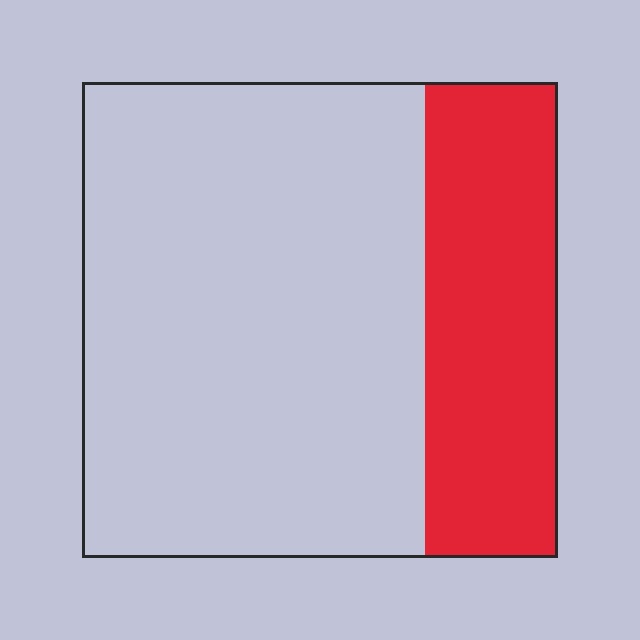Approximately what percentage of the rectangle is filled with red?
Approximately 30%.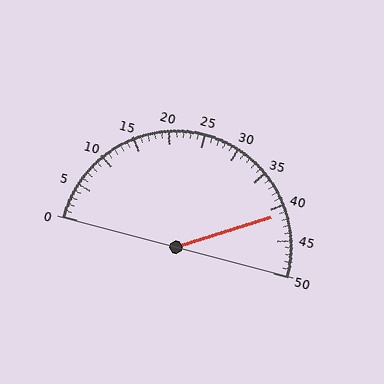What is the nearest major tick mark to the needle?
The nearest major tick mark is 40.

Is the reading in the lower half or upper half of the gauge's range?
The reading is in the upper half of the range (0 to 50).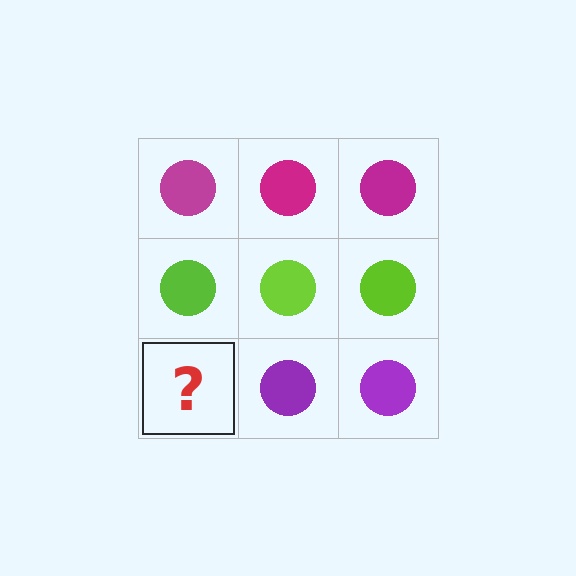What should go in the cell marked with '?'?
The missing cell should contain a purple circle.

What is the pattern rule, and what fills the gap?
The rule is that each row has a consistent color. The gap should be filled with a purple circle.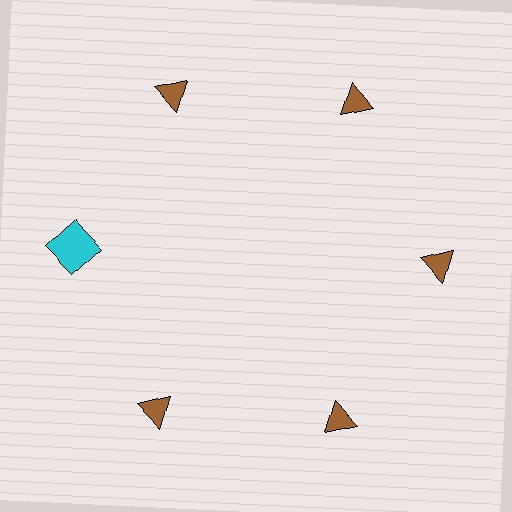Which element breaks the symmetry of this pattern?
The cyan square at roughly the 9 o'clock position breaks the symmetry. All other shapes are brown triangles.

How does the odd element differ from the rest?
It differs in both color (cyan instead of brown) and shape (square instead of triangle).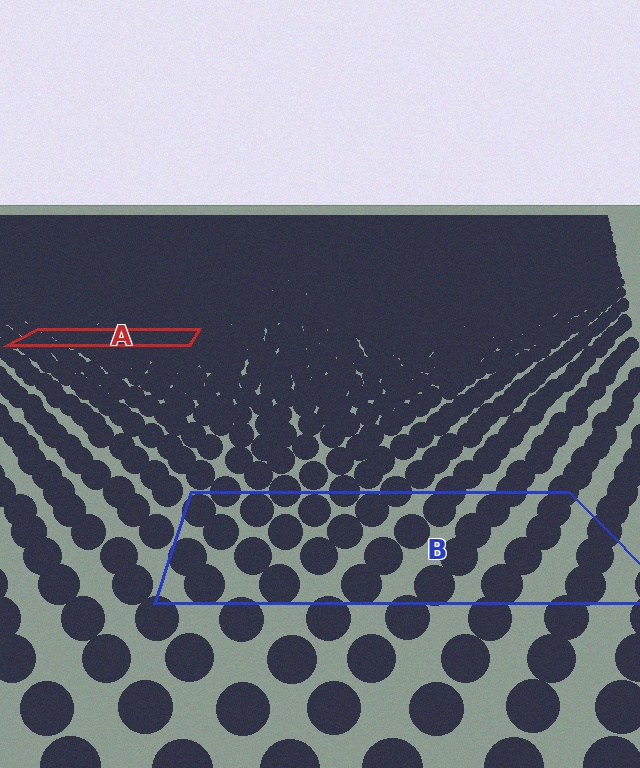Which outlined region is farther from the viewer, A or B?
Region A is farther from the viewer — the texture elements inside it appear smaller and more densely packed.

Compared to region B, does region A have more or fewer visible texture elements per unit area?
Region A has more texture elements per unit area — they are packed more densely because it is farther away.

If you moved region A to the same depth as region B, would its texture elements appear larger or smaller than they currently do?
They would appear larger. At a closer depth, the same texture elements are projected at a bigger on-screen size.